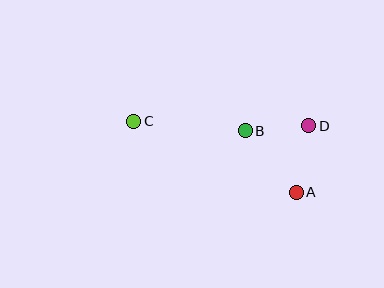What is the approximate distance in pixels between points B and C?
The distance between B and C is approximately 112 pixels.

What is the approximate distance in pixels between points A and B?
The distance between A and B is approximately 80 pixels.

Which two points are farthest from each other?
Points A and C are farthest from each other.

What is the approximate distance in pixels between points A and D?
The distance between A and D is approximately 68 pixels.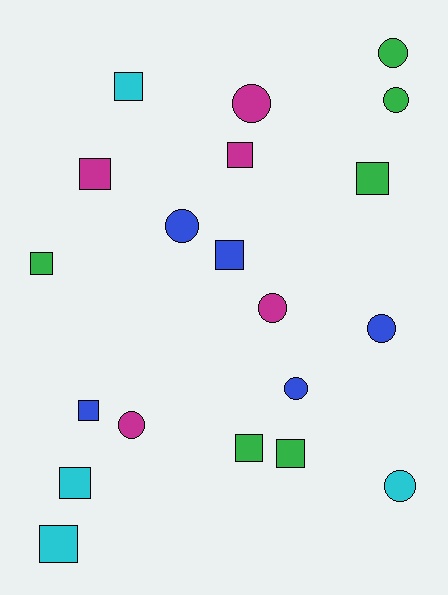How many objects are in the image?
There are 20 objects.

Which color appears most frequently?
Green, with 6 objects.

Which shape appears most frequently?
Square, with 11 objects.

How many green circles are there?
There are 2 green circles.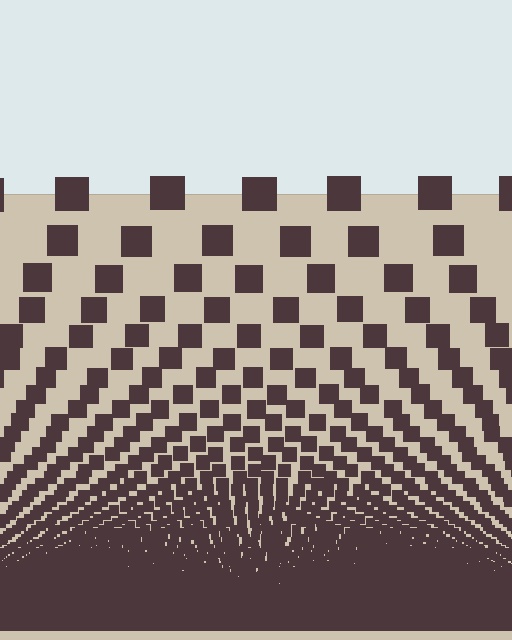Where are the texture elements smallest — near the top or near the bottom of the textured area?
Near the bottom.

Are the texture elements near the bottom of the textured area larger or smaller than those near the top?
Smaller. The gradient is inverted — elements near the bottom are smaller and denser.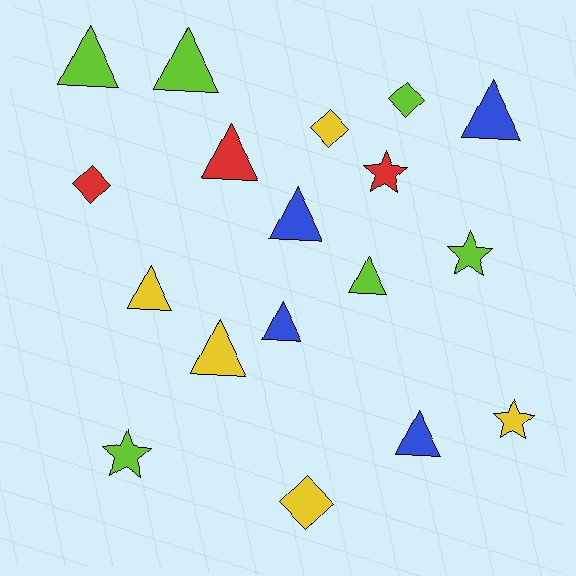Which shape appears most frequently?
Triangle, with 10 objects.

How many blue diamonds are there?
There are no blue diamonds.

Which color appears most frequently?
Lime, with 6 objects.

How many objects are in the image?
There are 18 objects.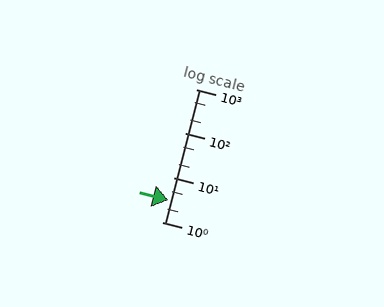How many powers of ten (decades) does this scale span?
The scale spans 3 decades, from 1 to 1000.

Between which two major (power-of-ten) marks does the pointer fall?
The pointer is between 1 and 10.